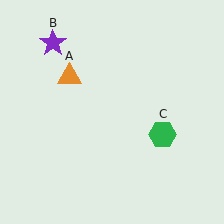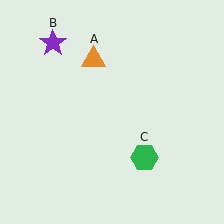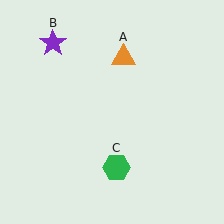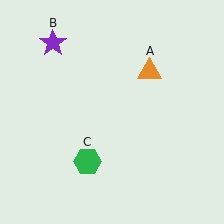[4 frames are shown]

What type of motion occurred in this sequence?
The orange triangle (object A), green hexagon (object C) rotated clockwise around the center of the scene.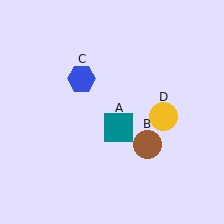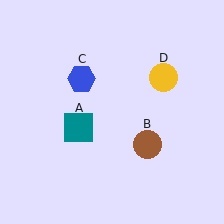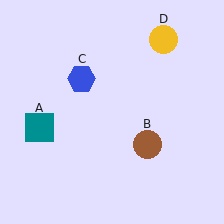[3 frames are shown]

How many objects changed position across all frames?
2 objects changed position: teal square (object A), yellow circle (object D).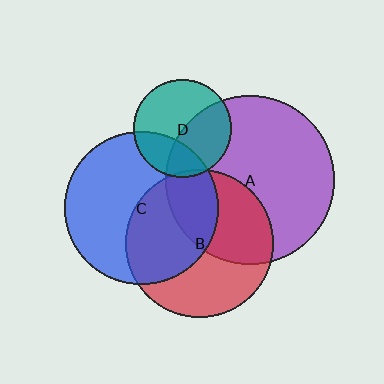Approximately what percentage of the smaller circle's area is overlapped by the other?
Approximately 45%.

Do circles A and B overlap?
Yes.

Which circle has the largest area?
Circle A (purple).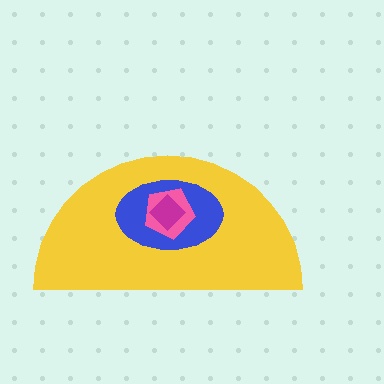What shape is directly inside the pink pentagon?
The magenta diamond.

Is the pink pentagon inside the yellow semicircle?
Yes.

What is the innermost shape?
The magenta diamond.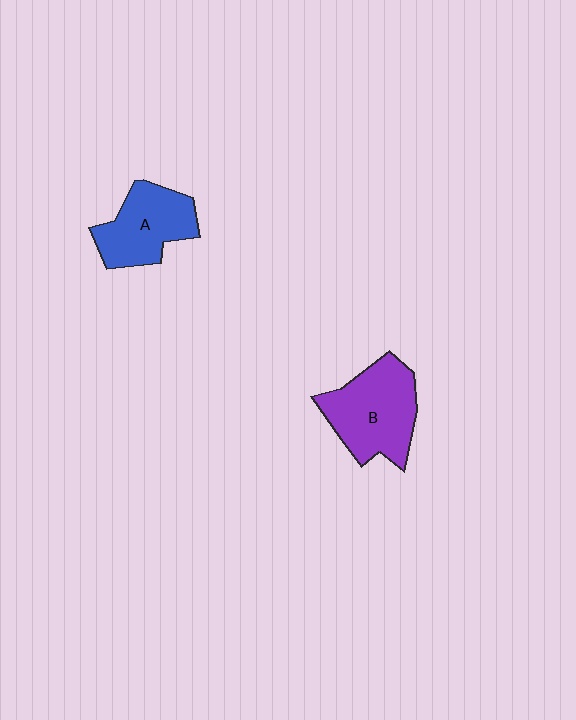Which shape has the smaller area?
Shape A (blue).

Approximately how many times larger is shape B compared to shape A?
Approximately 1.2 times.